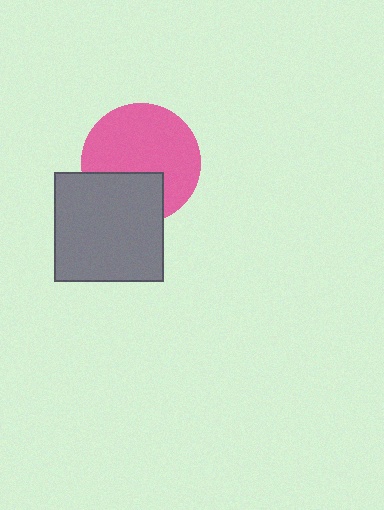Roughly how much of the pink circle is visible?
Most of it is visible (roughly 69%).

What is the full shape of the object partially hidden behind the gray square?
The partially hidden object is a pink circle.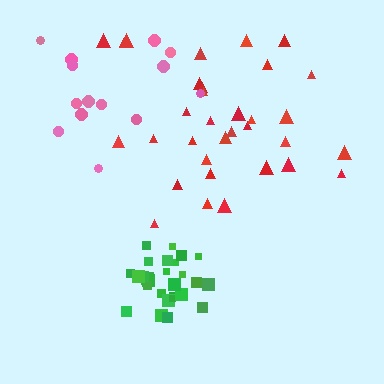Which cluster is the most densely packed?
Green.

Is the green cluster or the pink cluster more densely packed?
Green.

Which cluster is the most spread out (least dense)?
Pink.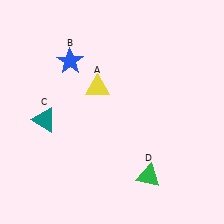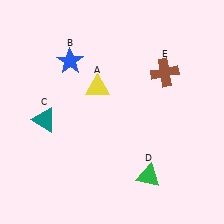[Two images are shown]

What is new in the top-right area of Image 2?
A brown cross (E) was added in the top-right area of Image 2.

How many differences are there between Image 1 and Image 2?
There is 1 difference between the two images.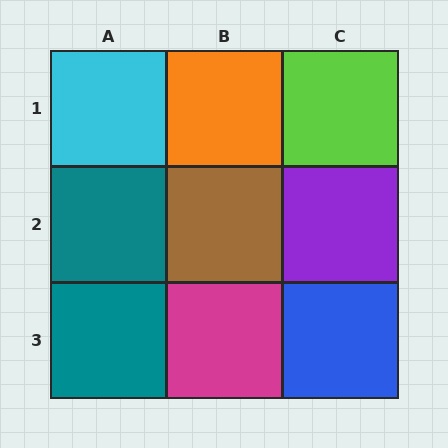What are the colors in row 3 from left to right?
Teal, magenta, blue.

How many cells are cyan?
1 cell is cyan.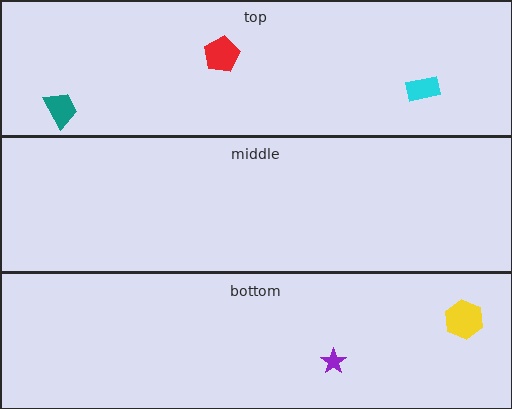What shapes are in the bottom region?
The yellow hexagon, the purple star.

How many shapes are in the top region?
3.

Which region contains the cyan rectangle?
The top region.